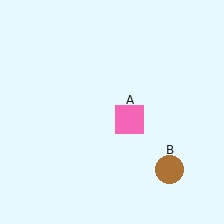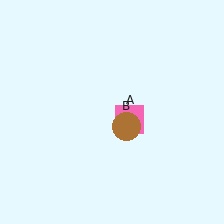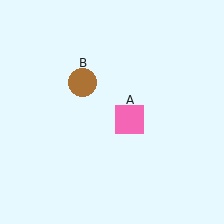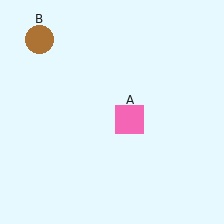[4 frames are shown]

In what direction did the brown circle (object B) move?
The brown circle (object B) moved up and to the left.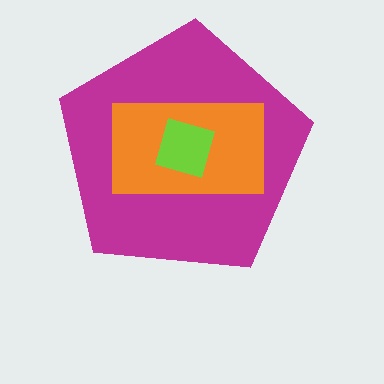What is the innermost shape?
The lime square.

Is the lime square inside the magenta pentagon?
Yes.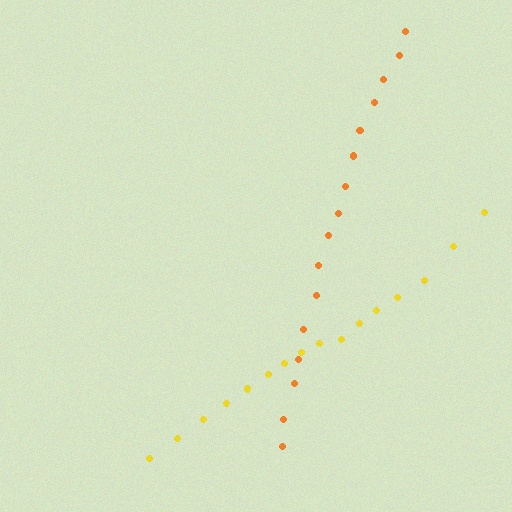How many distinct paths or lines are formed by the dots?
There are 2 distinct paths.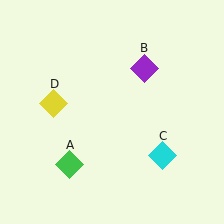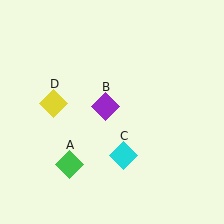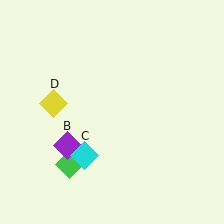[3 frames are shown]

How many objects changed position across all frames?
2 objects changed position: purple diamond (object B), cyan diamond (object C).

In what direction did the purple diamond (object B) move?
The purple diamond (object B) moved down and to the left.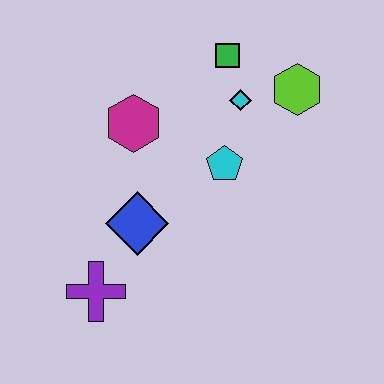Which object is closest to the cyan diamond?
The green square is closest to the cyan diamond.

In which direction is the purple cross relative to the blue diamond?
The purple cross is below the blue diamond.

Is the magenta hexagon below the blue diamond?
No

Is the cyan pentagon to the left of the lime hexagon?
Yes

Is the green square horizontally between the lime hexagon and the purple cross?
Yes